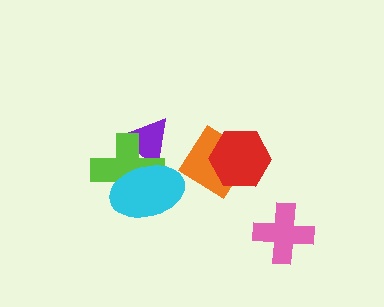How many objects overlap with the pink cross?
0 objects overlap with the pink cross.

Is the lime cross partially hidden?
Yes, it is partially covered by another shape.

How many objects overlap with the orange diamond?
1 object overlaps with the orange diamond.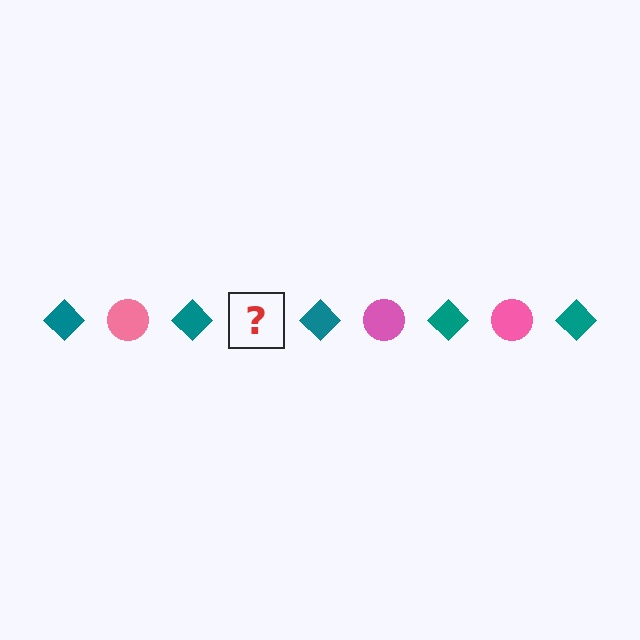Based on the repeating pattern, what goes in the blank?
The blank should be a pink circle.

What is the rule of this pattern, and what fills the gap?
The rule is that the pattern alternates between teal diamond and pink circle. The gap should be filled with a pink circle.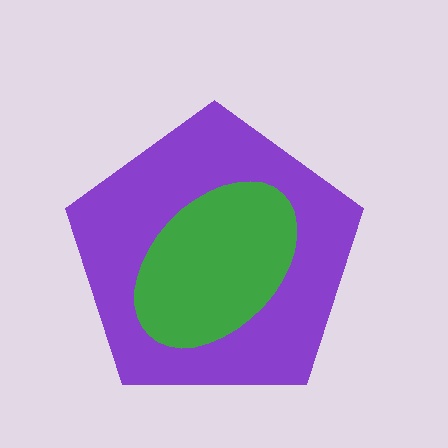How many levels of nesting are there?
2.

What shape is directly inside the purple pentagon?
The green ellipse.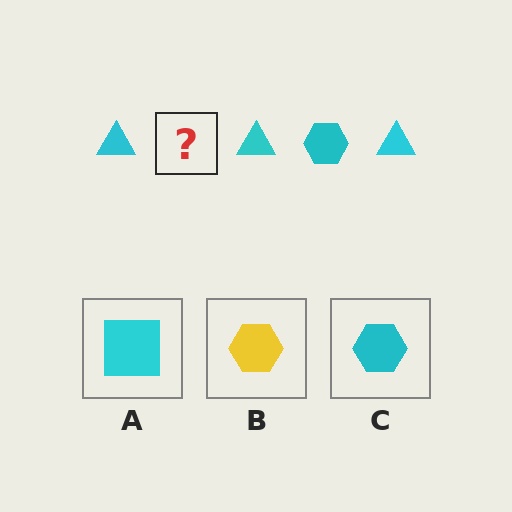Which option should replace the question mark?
Option C.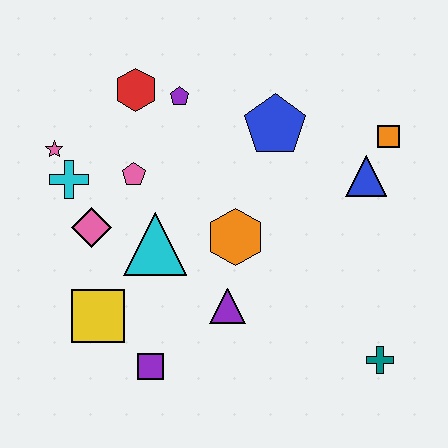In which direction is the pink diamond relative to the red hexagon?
The pink diamond is below the red hexagon.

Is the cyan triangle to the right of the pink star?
Yes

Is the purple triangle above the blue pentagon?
No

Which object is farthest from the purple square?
The orange square is farthest from the purple square.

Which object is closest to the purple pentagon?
The red hexagon is closest to the purple pentagon.